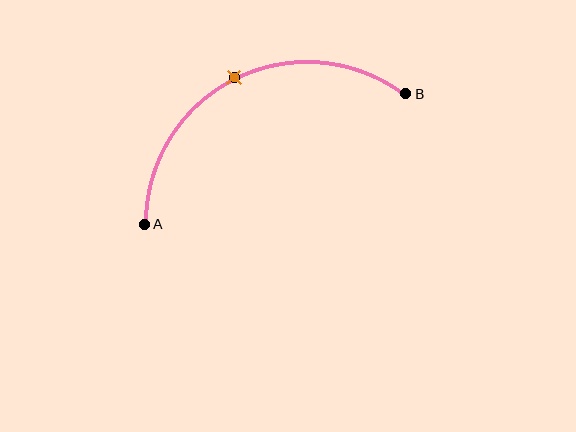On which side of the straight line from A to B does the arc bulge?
The arc bulges above the straight line connecting A and B.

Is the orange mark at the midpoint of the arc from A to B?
Yes. The orange mark lies on the arc at equal arc-length from both A and B — it is the arc midpoint.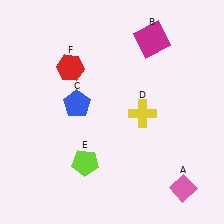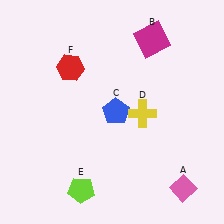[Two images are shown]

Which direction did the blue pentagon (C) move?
The blue pentagon (C) moved right.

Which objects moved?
The objects that moved are: the blue pentagon (C), the lime pentagon (E).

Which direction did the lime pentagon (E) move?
The lime pentagon (E) moved down.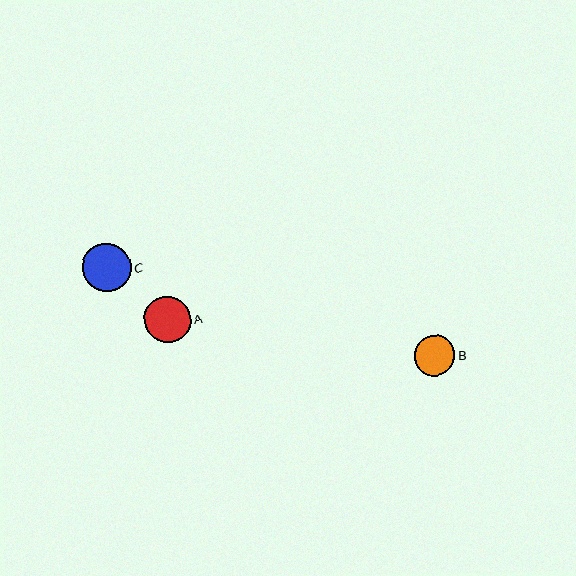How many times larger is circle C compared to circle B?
Circle C is approximately 1.2 times the size of circle B.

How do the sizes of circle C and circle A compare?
Circle C and circle A are approximately the same size.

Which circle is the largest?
Circle C is the largest with a size of approximately 48 pixels.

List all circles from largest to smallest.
From largest to smallest: C, A, B.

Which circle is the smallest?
Circle B is the smallest with a size of approximately 40 pixels.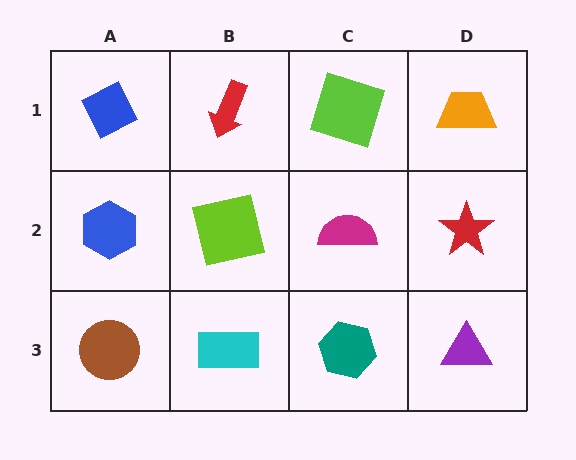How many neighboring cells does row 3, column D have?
2.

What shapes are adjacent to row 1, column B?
A lime square (row 2, column B), a blue diamond (row 1, column A), a lime square (row 1, column C).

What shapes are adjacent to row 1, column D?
A red star (row 2, column D), a lime square (row 1, column C).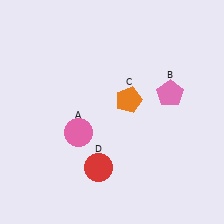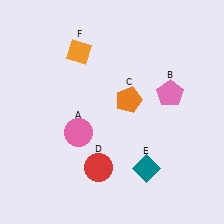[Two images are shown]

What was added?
A teal diamond (E), an orange diamond (F) were added in Image 2.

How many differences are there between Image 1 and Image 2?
There are 2 differences between the two images.